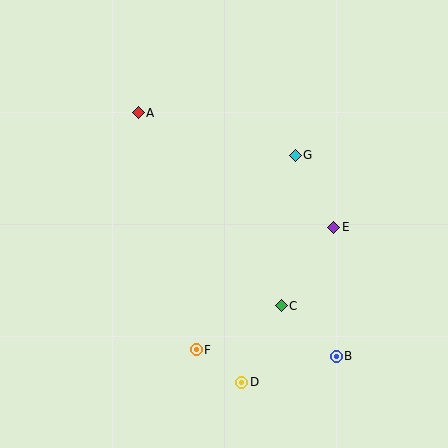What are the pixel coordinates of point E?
Point E is at (334, 228).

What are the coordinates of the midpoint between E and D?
The midpoint between E and D is at (288, 305).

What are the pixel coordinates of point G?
Point G is at (295, 155).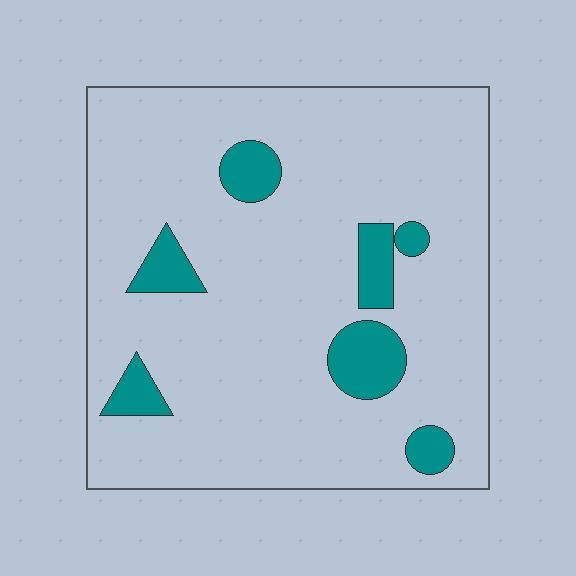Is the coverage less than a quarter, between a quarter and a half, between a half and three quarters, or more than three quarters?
Less than a quarter.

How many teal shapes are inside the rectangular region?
7.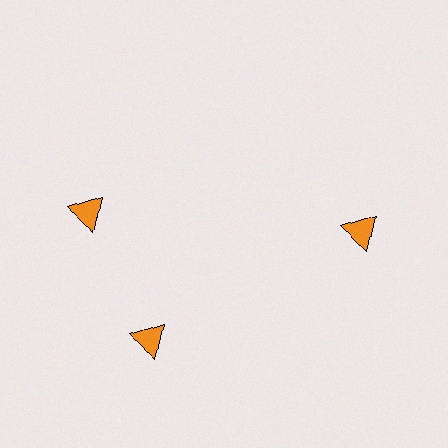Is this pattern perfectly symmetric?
No. The 3 orange triangles are arranged in a ring, but one element near the 11 o'clock position is rotated out of alignment along the ring, breaking the 3-fold rotational symmetry.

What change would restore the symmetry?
The symmetry would be restored by rotating it back into even spacing with its neighbors so that all 3 triangles sit at equal angles and equal distance from the center.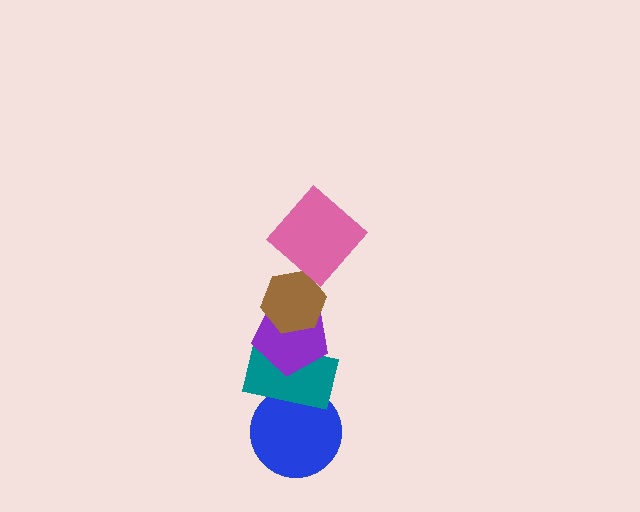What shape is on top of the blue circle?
The teal rectangle is on top of the blue circle.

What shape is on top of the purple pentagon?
The brown hexagon is on top of the purple pentagon.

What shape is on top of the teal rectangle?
The purple pentagon is on top of the teal rectangle.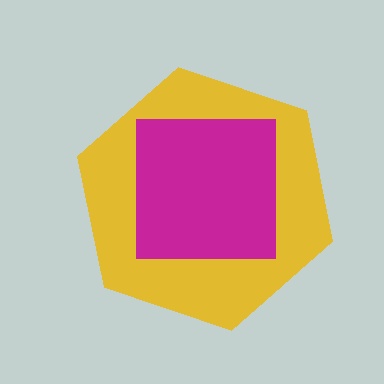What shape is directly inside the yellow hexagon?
The magenta square.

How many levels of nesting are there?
2.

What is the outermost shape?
The yellow hexagon.